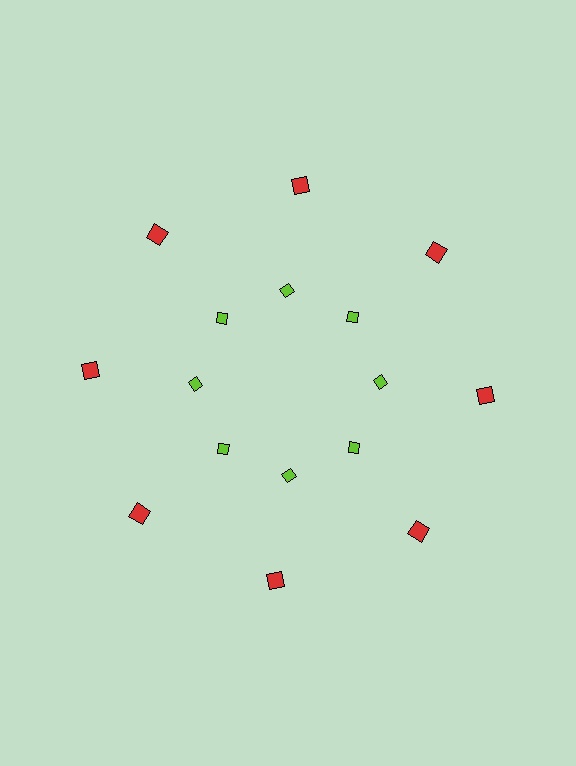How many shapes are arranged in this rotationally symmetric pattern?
There are 16 shapes, arranged in 8 groups of 2.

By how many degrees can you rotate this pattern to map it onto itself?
The pattern maps onto itself every 45 degrees of rotation.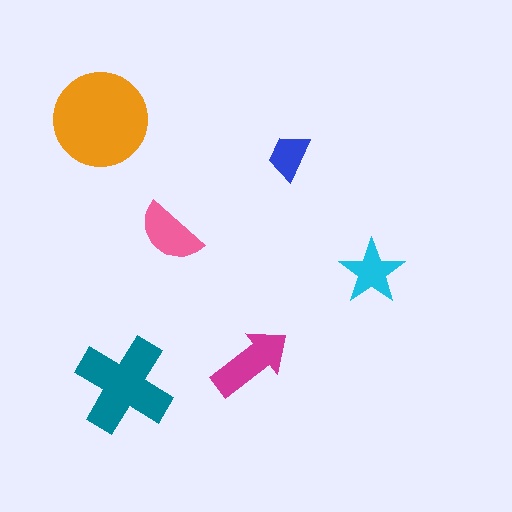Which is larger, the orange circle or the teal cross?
The orange circle.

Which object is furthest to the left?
The orange circle is leftmost.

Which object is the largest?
The orange circle.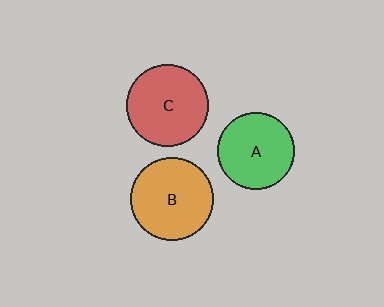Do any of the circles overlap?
No, none of the circles overlap.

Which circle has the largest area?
Circle B (orange).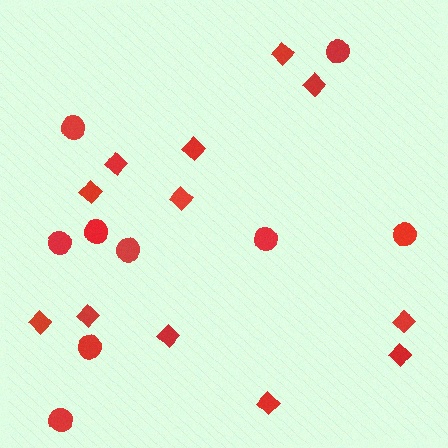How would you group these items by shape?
There are 2 groups: one group of circles (9) and one group of diamonds (12).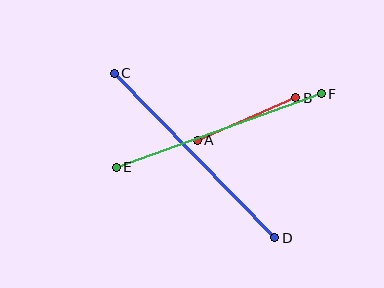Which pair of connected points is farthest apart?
Points C and D are farthest apart.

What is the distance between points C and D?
The distance is approximately 230 pixels.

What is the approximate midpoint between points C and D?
The midpoint is at approximately (195, 155) pixels.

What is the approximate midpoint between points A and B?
The midpoint is at approximately (246, 119) pixels.